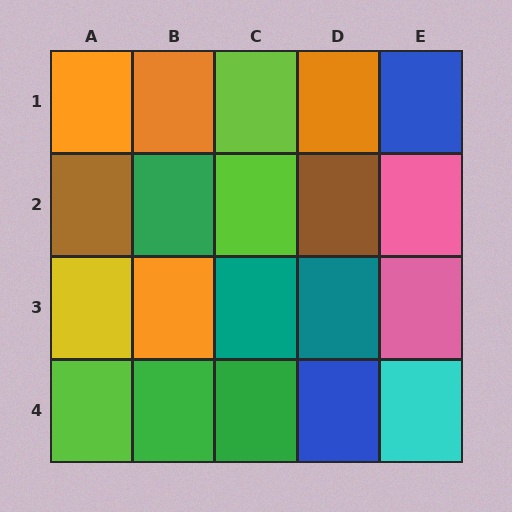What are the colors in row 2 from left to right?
Brown, green, lime, brown, pink.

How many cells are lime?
3 cells are lime.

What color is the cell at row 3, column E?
Pink.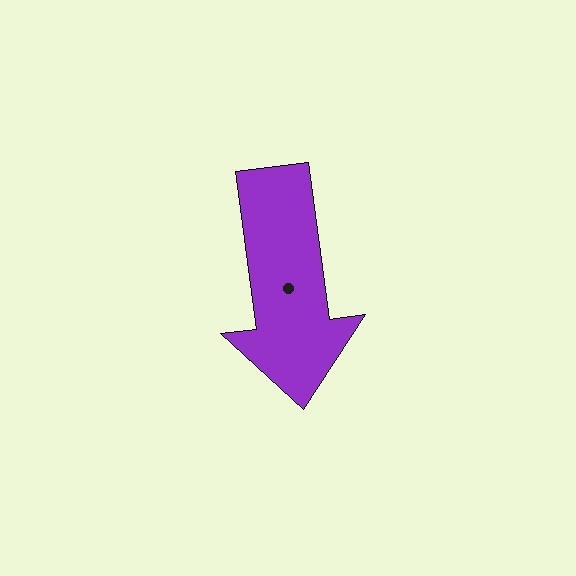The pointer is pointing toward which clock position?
Roughly 6 o'clock.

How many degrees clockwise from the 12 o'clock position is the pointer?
Approximately 173 degrees.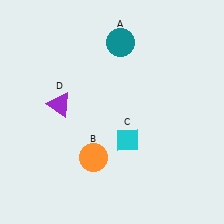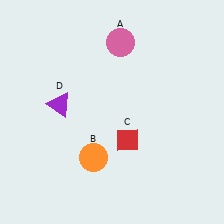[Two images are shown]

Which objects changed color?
A changed from teal to pink. C changed from cyan to red.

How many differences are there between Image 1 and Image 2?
There are 2 differences between the two images.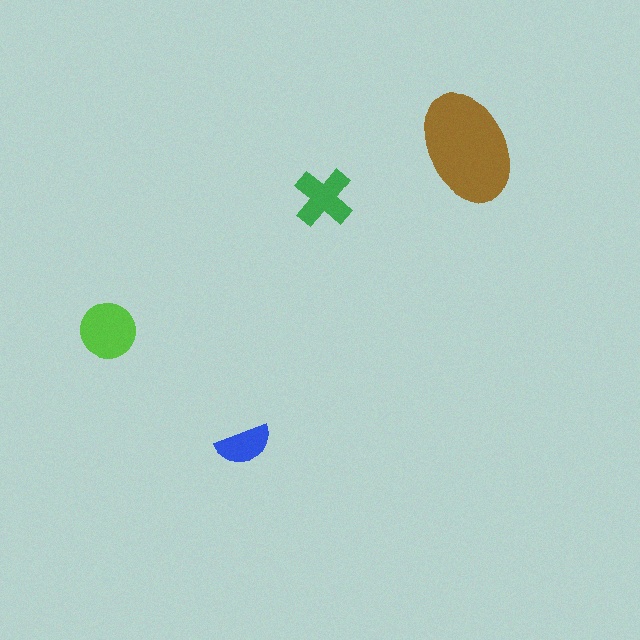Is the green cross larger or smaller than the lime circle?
Smaller.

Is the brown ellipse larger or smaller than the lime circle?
Larger.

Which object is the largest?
The brown ellipse.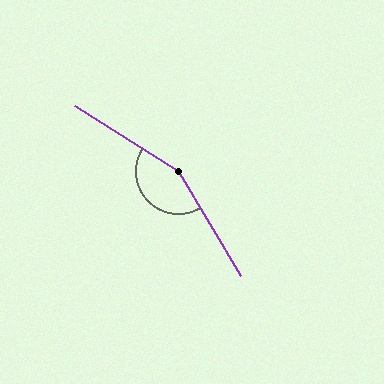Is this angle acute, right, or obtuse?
It is obtuse.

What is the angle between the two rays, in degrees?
Approximately 153 degrees.